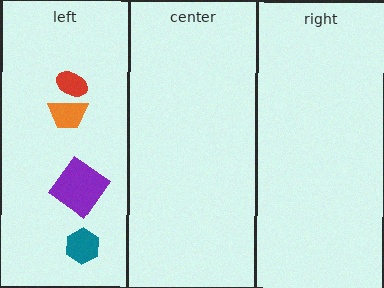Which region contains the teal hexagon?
The left region.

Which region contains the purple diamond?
The left region.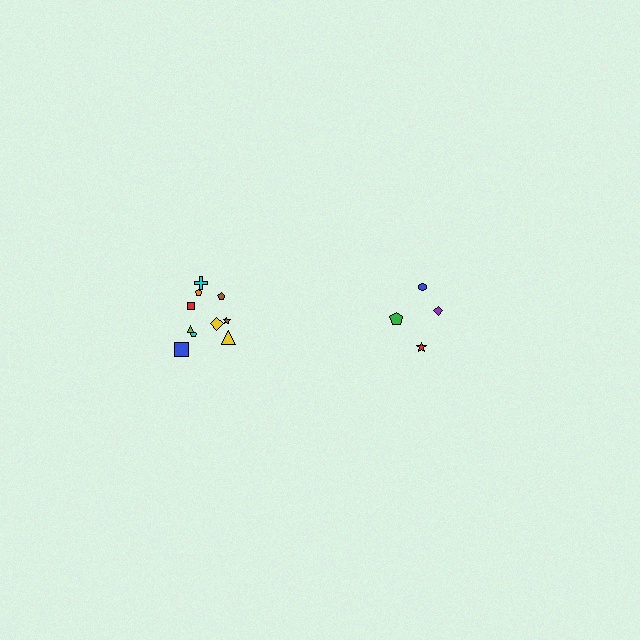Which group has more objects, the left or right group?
The left group.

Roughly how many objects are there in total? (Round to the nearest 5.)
Roughly 15 objects in total.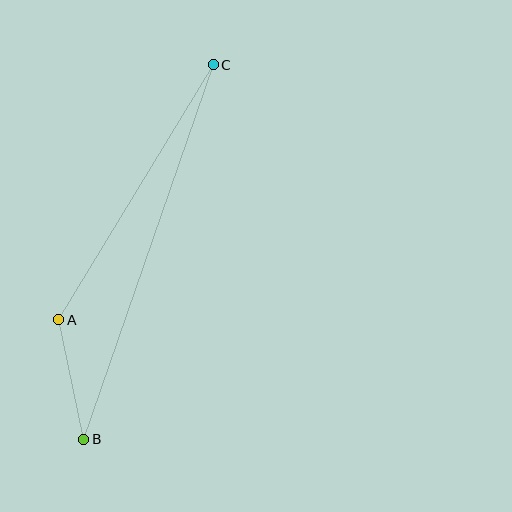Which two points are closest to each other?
Points A and B are closest to each other.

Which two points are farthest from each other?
Points B and C are farthest from each other.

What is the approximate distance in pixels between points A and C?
The distance between A and C is approximately 298 pixels.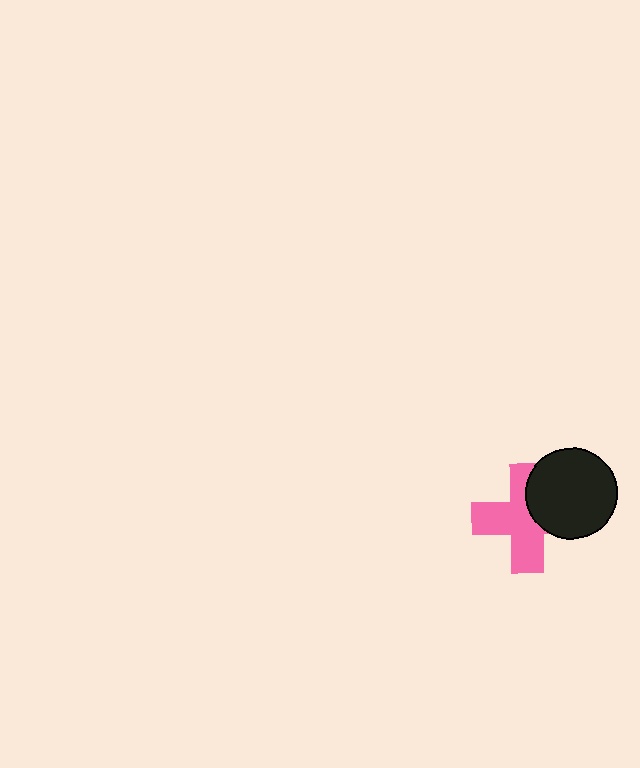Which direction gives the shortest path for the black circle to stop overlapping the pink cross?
Moving right gives the shortest separation.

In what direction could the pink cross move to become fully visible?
The pink cross could move left. That would shift it out from behind the black circle entirely.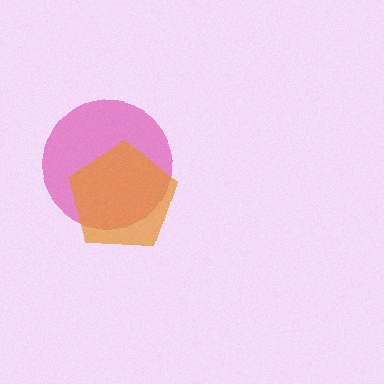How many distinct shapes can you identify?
There are 2 distinct shapes: a magenta circle, an orange pentagon.